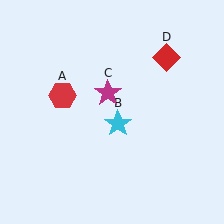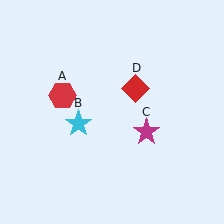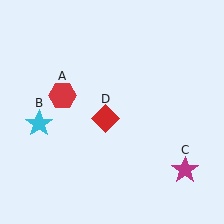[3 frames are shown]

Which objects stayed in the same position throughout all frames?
Red hexagon (object A) remained stationary.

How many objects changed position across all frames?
3 objects changed position: cyan star (object B), magenta star (object C), red diamond (object D).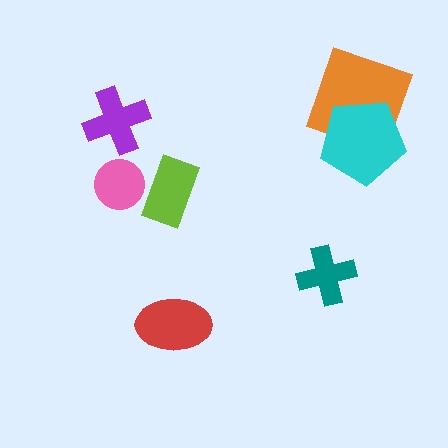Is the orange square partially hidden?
Yes, it is partially covered by another shape.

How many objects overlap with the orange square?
1 object overlaps with the orange square.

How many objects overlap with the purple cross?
0 objects overlap with the purple cross.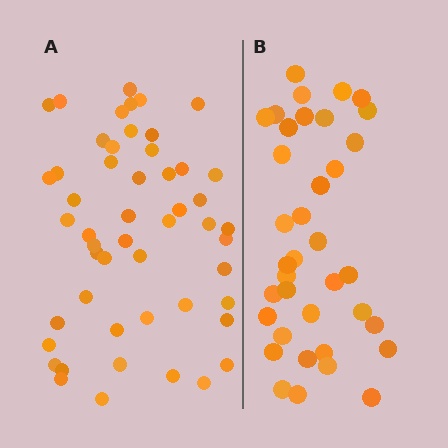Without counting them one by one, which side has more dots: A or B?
Region A (the left region) has more dots.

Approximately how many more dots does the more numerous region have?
Region A has approximately 15 more dots than region B.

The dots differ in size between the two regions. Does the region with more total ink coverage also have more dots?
No. Region B has more total ink coverage because its dots are larger, but region A actually contains more individual dots. Total area can be misleading — the number of items is what matters here.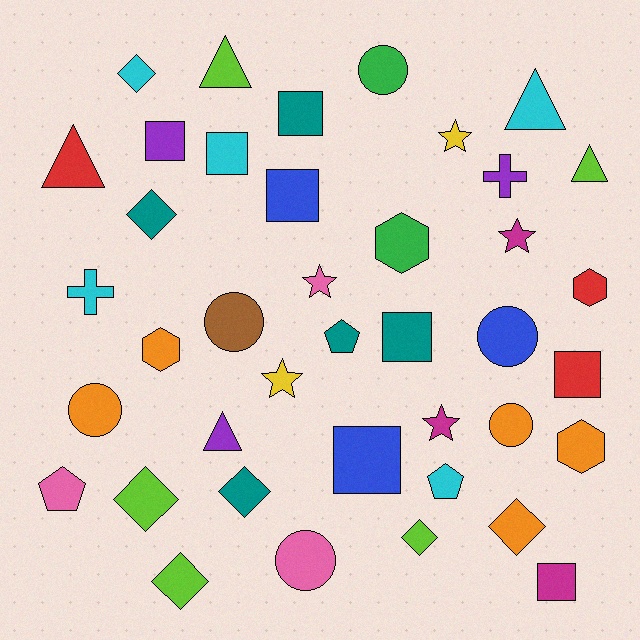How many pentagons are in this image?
There are 3 pentagons.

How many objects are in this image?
There are 40 objects.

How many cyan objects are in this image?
There are 5 cyan objects.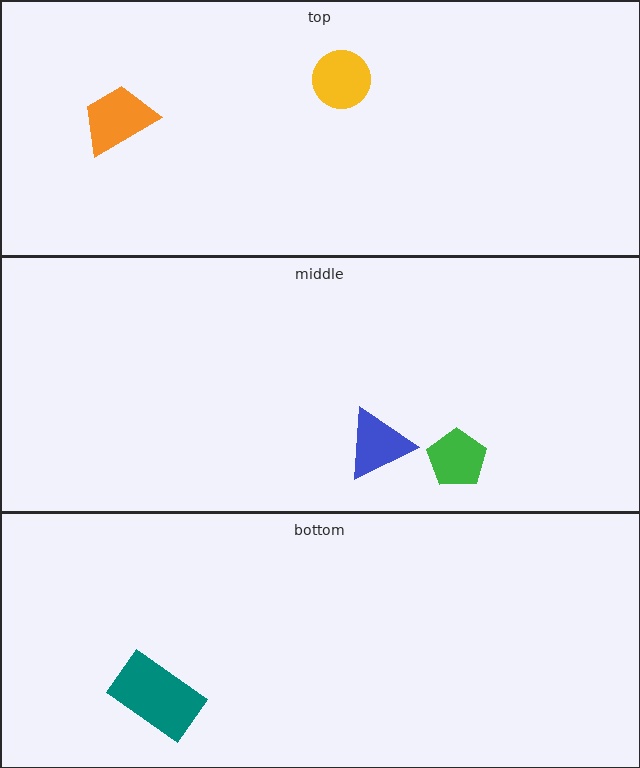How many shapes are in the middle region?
2.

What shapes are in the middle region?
The blue triangle, the green pentagon.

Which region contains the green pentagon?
The middle region.